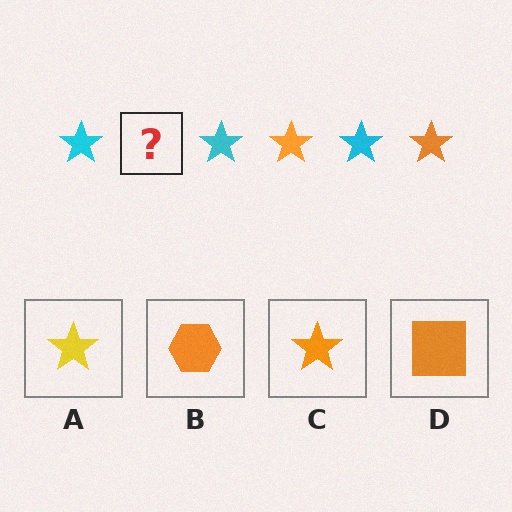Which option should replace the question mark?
Option C.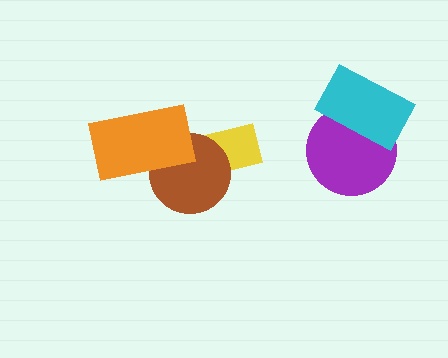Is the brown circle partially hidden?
Yes, it is partially covered by another shape.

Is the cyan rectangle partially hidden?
No, no other shape covers it.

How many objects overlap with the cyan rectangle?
1 object overlaps with the cyan rectangle.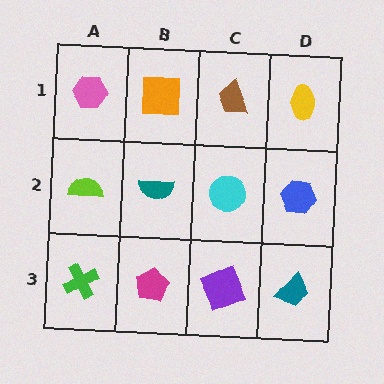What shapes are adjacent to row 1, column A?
A lime semicircle (row 2, column A), an orange square (row 1, column B).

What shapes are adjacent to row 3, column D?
A blue hexagon (row 2, column D), a purple square (row 3, column C).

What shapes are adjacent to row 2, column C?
A brown trapezoid (row 1, column C), a purple square (row 3, column C), a teal semicircle (row 2, column B), a blue hexagon (row 2, column D).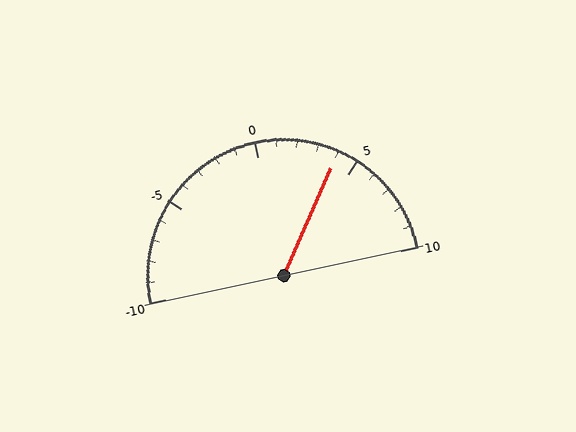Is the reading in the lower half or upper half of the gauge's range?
The reading is in the upper half of the range (-10 to 10).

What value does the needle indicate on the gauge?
The needle indicates approximately 4.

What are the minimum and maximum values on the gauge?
The gauge ranges from -10 to 10.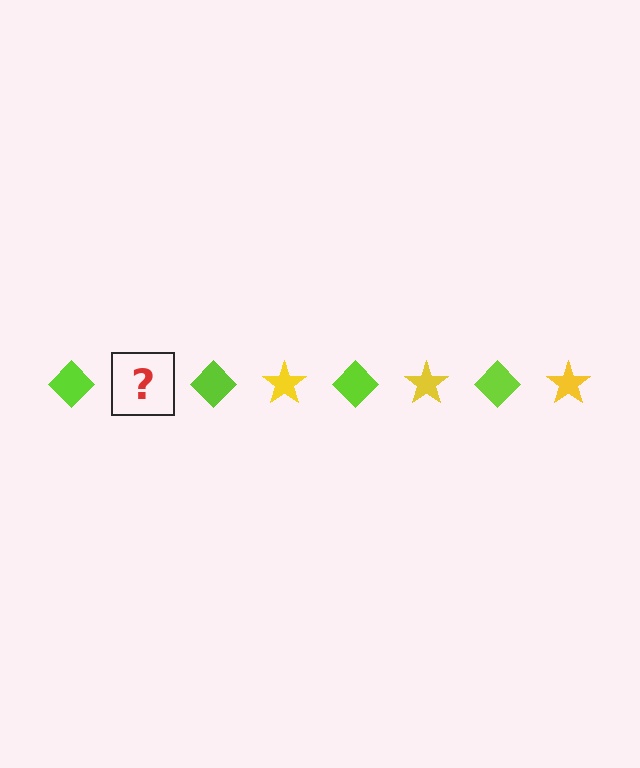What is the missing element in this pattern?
The missing element is a yellow star.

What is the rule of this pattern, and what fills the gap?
The rule is that the pattern alternates between lime diamond and yellow star. The gap should be filled with a yellow star.